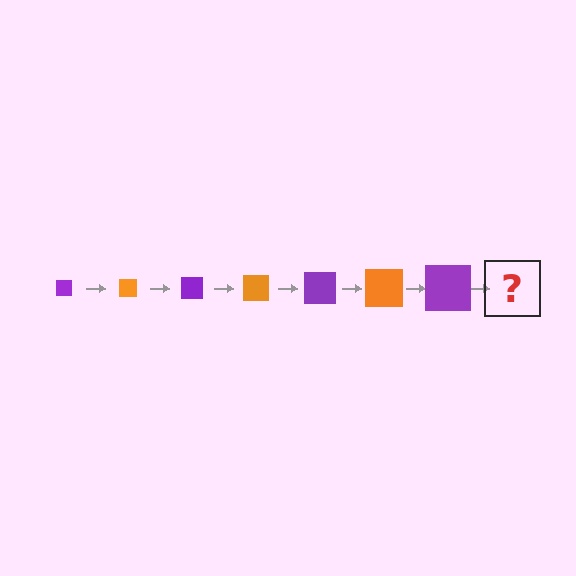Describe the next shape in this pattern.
It should be an orange square, larger than the previous one.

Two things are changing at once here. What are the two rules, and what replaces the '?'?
The two rules are that the square grows larger each step and the color cycles through purple and orange. The '?' should be an orange square, larger than the previous one.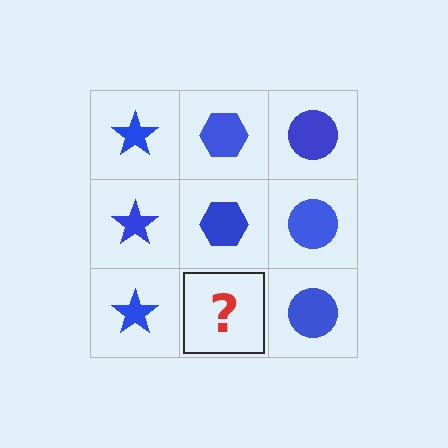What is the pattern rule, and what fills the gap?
The rule is that each column has a consistent shape. The gap should be filled with a blue hexagon.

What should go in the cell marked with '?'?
The missing cell should contain a blue hexagon.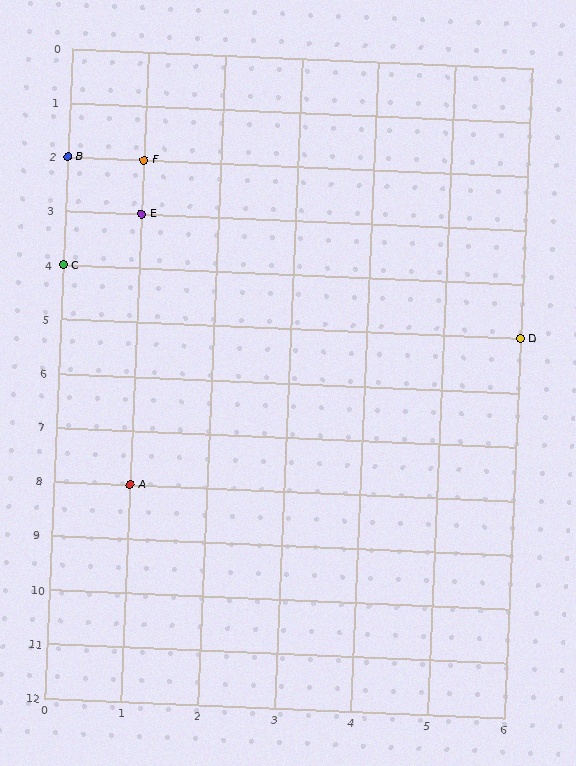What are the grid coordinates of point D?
Point D is at grid coordinates (6, 5).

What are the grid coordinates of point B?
Point B is at grid coordinates (0, 2).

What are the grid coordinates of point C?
Point C is at grid coordinates (0, 4).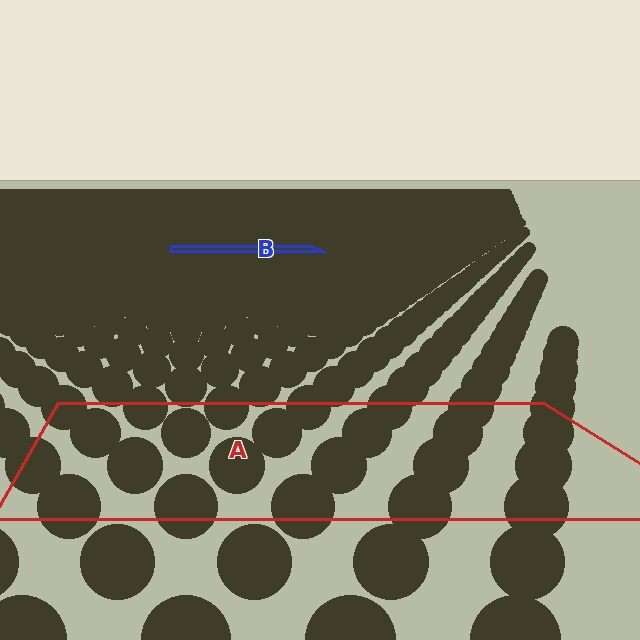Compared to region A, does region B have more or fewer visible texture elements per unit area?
Region B has more texture elements per unit area — they are packed more densely because it is farther away.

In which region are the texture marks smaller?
The texture marks are smaller in region B, because it is farther away.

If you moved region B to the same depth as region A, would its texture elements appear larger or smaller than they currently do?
They would appear larger. At a closer depth, the same texture elements are projected at a bigger on-screen size.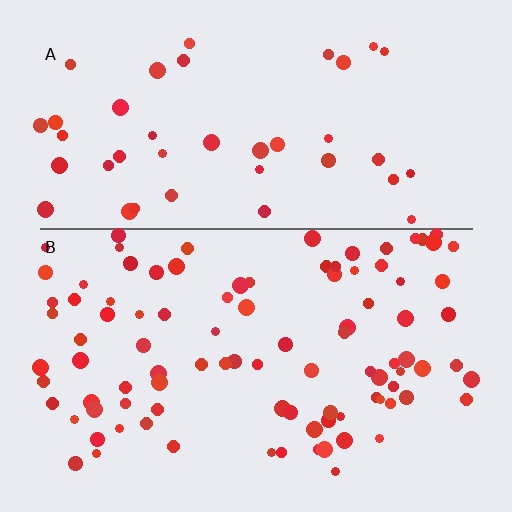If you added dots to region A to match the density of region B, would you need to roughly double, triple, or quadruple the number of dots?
Approximately double.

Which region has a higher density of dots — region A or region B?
B (the bottom).